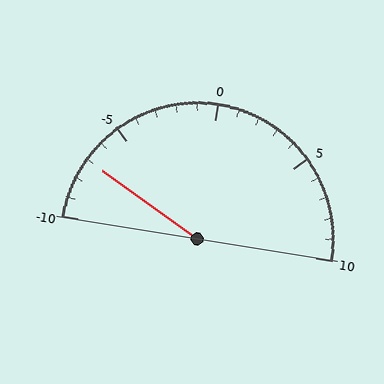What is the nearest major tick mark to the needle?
The nearest major tick mark is -5.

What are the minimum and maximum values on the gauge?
The gauge ranges from -10 to 10.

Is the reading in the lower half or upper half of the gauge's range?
The reading is in the lower half of the range (-10 to 10).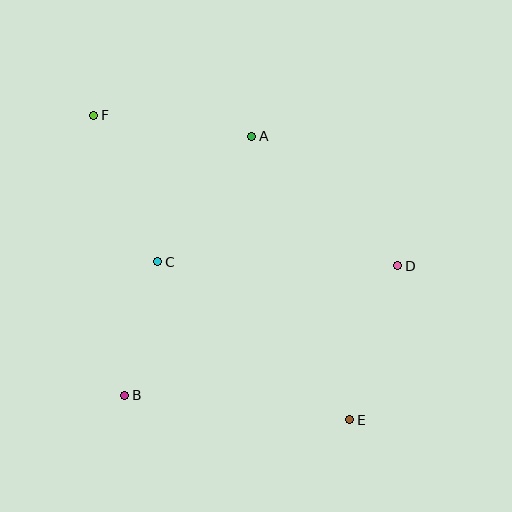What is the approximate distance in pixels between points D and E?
The distance between D and E is approximately 161 pixels.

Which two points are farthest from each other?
Points E and F are farthest from each other.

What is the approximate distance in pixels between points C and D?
The distance between C and D is approximately 240 pixels.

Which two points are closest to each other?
Points B and C are closest to each other.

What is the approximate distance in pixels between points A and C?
The distance between A and C is approximately 157 pixels.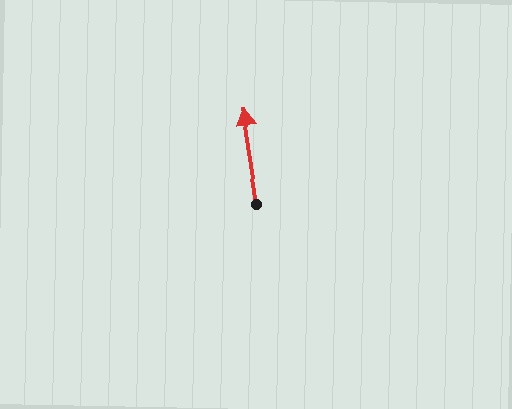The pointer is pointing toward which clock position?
Roughly 12 o'clock.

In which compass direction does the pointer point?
North.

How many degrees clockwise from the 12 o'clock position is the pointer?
Approximately 352 degrees.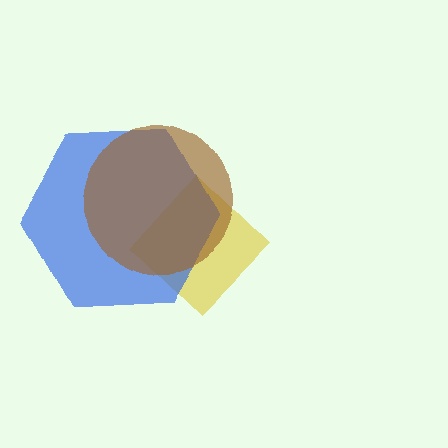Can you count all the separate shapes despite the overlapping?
Yes, there are 3 separate shapes.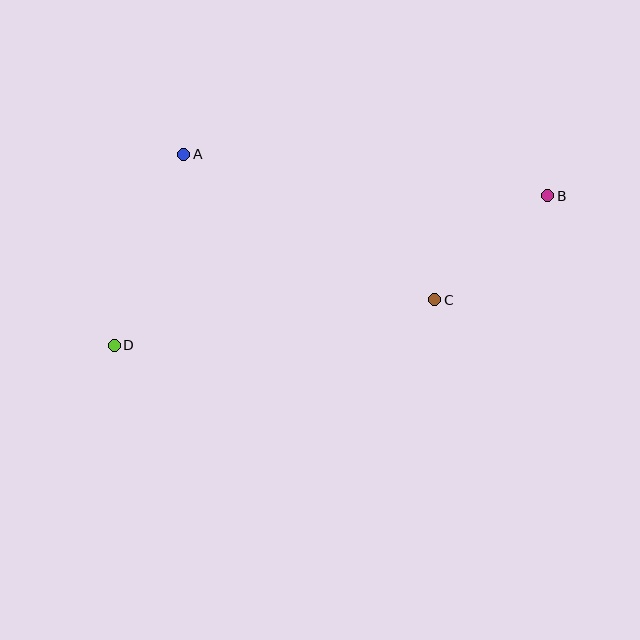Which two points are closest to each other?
Points B and C are closest to each other.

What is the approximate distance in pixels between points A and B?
The distance between A and B is approximately 366 pixels.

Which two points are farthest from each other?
Points B and D are farthest from each other.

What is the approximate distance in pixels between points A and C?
The distance between A and C is approximately 290 pixels.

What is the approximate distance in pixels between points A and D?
The distance between A and D is approximately 203 pixels.